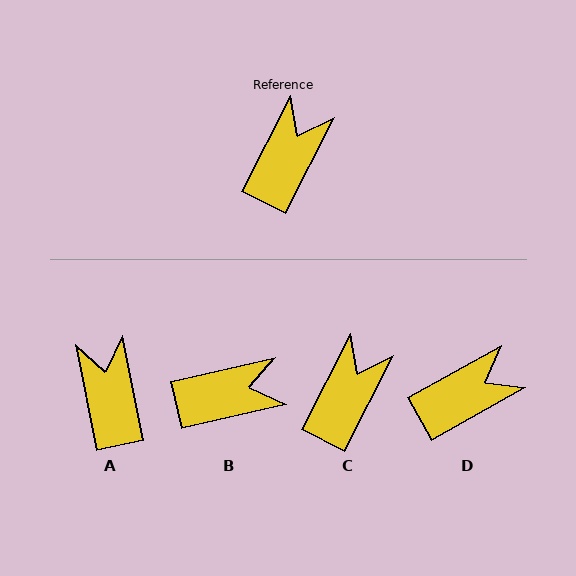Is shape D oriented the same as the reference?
No, it is off by about 34 degrees.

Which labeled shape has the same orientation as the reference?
C.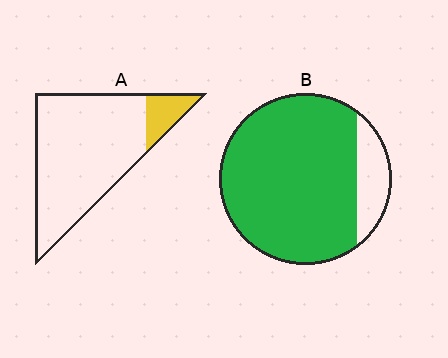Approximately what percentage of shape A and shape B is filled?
A is approximately 15% and B is approximately 85%.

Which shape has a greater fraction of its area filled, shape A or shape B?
Shape B.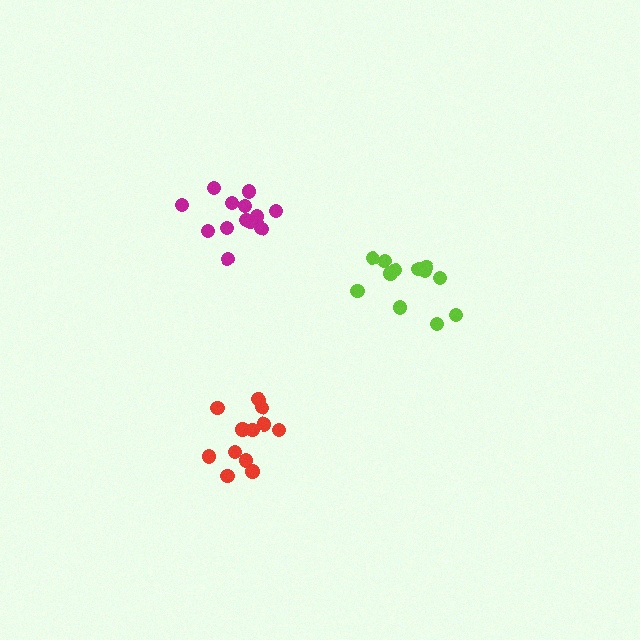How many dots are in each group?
Group 1: 12 dots, Group 2: 12 dots, Group 3: 13 dots (37 total).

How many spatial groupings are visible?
There are 3 spatial groupings.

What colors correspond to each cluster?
The clusters are colored: red, lime, magenta.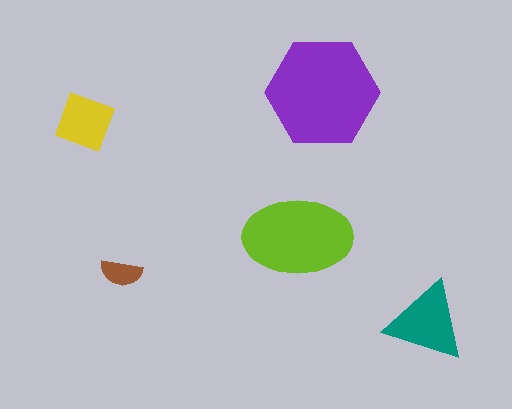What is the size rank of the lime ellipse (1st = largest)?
2nd.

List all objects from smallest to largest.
The brown semicircle, the yellow square, the teal triangle, the lime ellipse, the purple hexagon.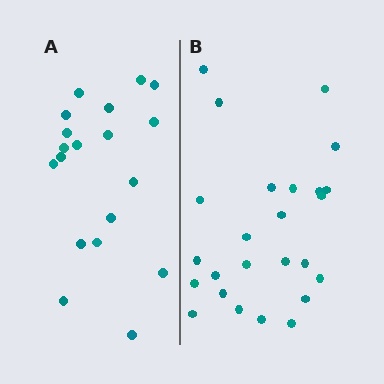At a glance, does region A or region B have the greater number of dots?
Region B (the right region) has more dots.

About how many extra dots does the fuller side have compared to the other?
Region B has about 6 more dots than region A.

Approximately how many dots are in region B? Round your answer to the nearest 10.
About 20 dots. (The exact count is 25, which rounds to 20.)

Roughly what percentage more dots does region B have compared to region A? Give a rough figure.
About 30% more.